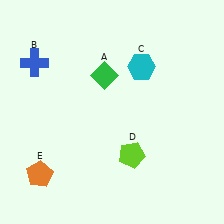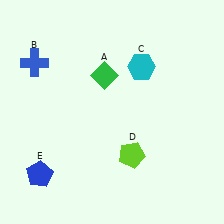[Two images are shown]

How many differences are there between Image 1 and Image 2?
There is 1 difference between the two images.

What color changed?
The pentagon (E) changed from orange in Image 1 to blue in Image 2.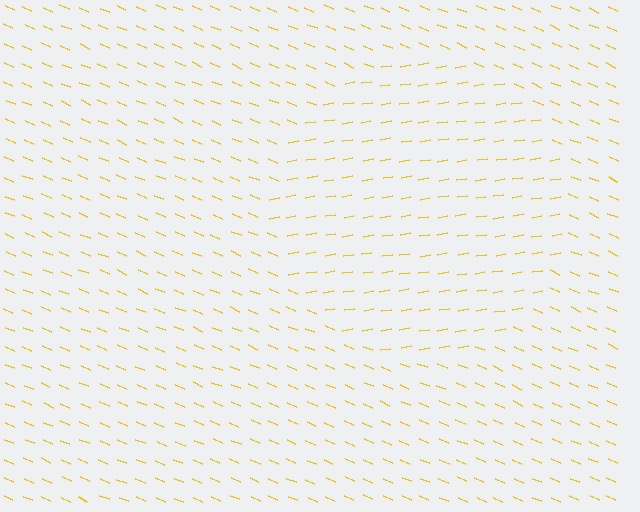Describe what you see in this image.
The image is filled with small yellow line segments. A circle region in the image has lines oriented differently from the surrounding lines, creating a visible texture boundary.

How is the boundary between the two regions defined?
The boundary is defined purely by a change in line orientation (approximately 32 degrees difference). All lines are the same color and thickness.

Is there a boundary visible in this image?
Yes, there is a texture boundary formed by a change in line orientation.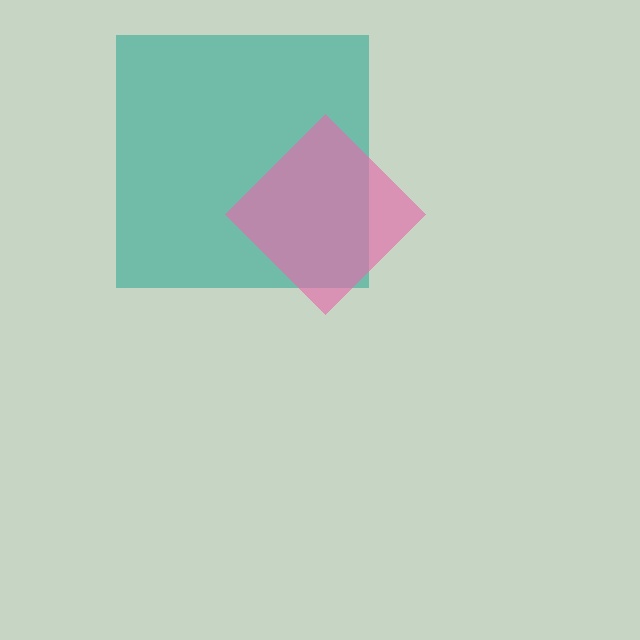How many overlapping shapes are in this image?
There are 2 overlapping shapes in the image.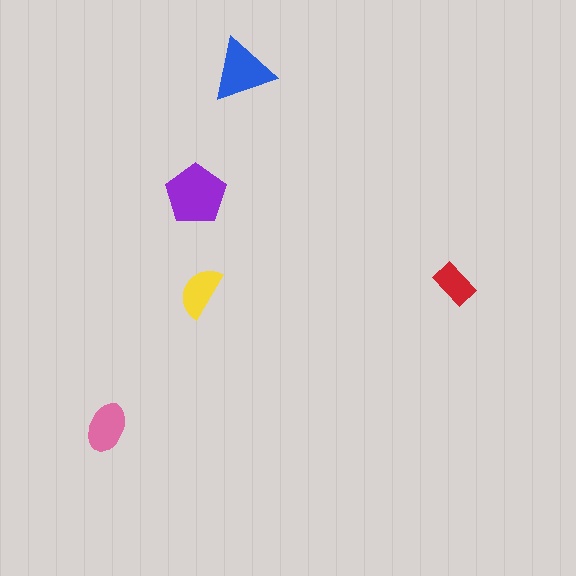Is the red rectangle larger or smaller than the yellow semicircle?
Smaller.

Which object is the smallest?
The red rectangle.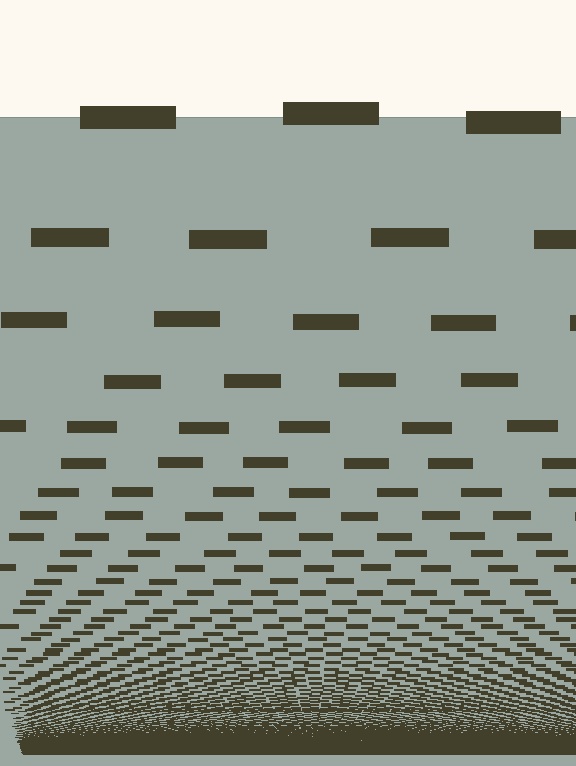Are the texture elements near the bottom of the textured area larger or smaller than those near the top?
Smaller. The gradient is inverted — elements near the bottom are smaller and denser.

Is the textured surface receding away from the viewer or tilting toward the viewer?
The surface appears to tilt toward the viewer. Texture elements get larger and sparser toward the top.